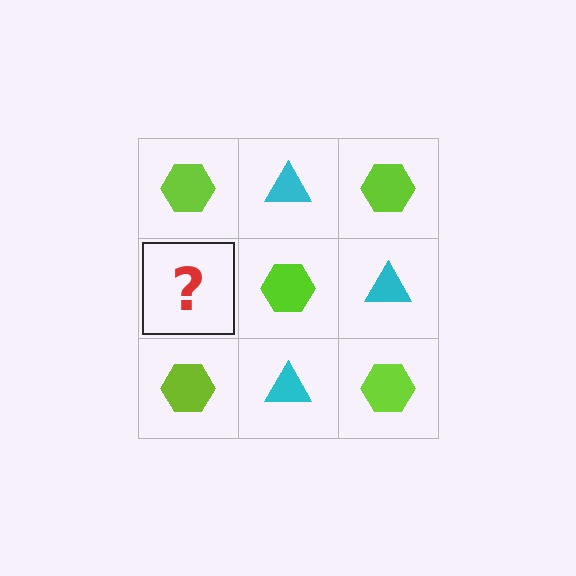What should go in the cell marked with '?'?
The missing cell should contain a cyan triangle.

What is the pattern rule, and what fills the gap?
The rule is that it alternates lime hexagon and cyan triangle in a checkerboard pattern. The gap should be filled with a cyan triangle.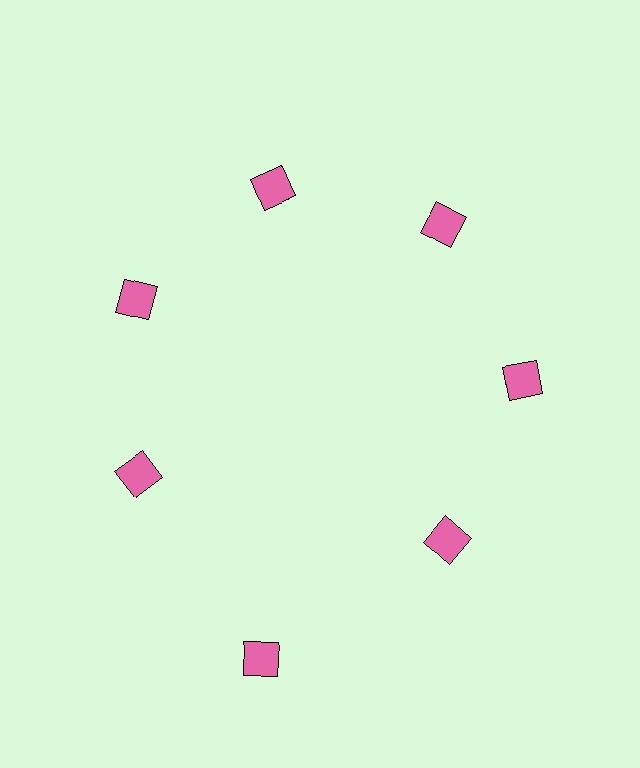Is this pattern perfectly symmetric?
No. The 7 pink diamonds are arranged in a ring, but one element near the 6 o'clock position is pushed outward from the center, breaking the 7-fold rotational symmetry.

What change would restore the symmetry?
The symmetry would be restored by moving it inward, back onto the ring so that all 7 diamonds sit at equal angles and equal distance from the center.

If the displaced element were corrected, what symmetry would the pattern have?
It would have 7-fold rotational symmetry — the pattern would map onto itself every 51 degrees.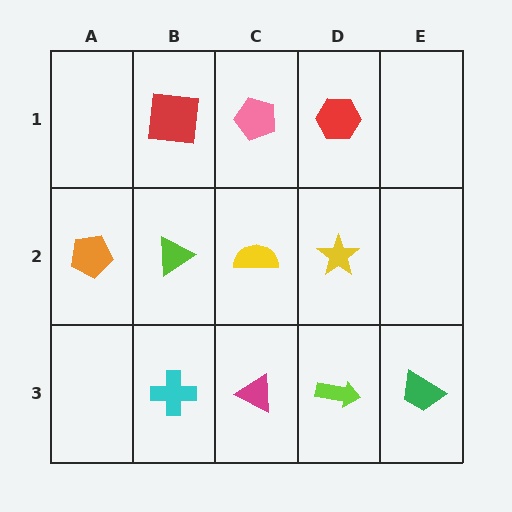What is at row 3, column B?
A cyan cross.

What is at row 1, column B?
A red square.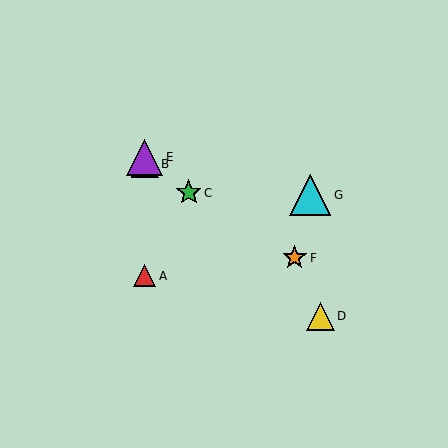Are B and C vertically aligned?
No, B is at x≈145 and C is at x≈189.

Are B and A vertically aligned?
Yes, both are at x≈145.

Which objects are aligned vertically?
Objects A, B, E are aligned vertically.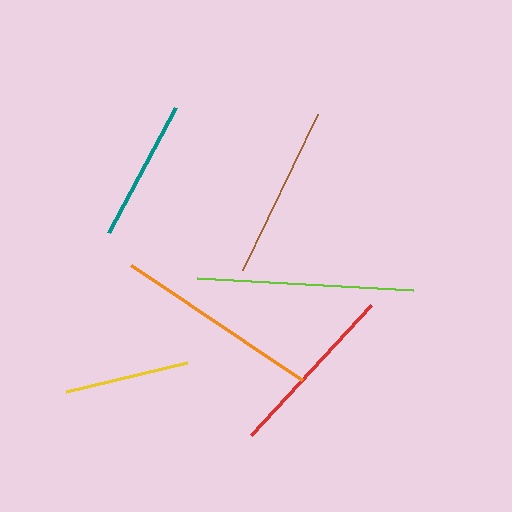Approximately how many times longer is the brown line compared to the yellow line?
The brown line is approximately 1.4 times the length of the yellow line.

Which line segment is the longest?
The lime line is the longest at approximately 216 pixels.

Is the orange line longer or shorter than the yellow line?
The orange line is longer than the yellow line.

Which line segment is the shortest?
The yellow line is the shortest at approximately 125 pixels.